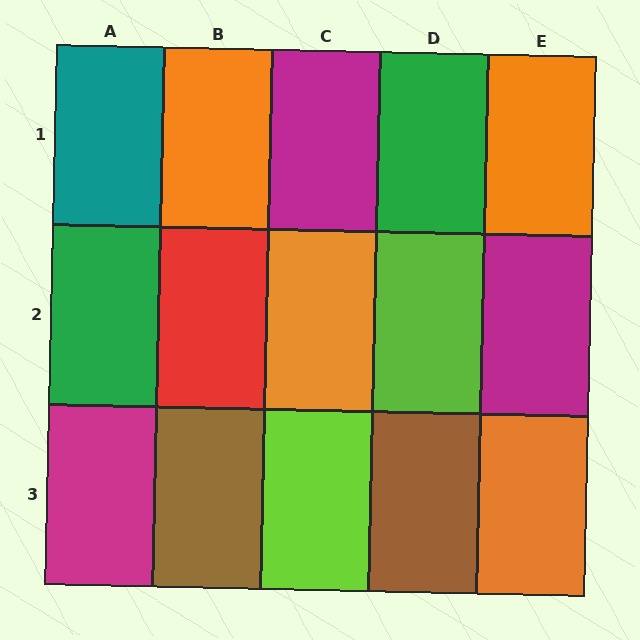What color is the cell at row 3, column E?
Orange.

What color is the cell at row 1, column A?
Teal.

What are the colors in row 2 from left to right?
Green, red, orange, lime, magenta.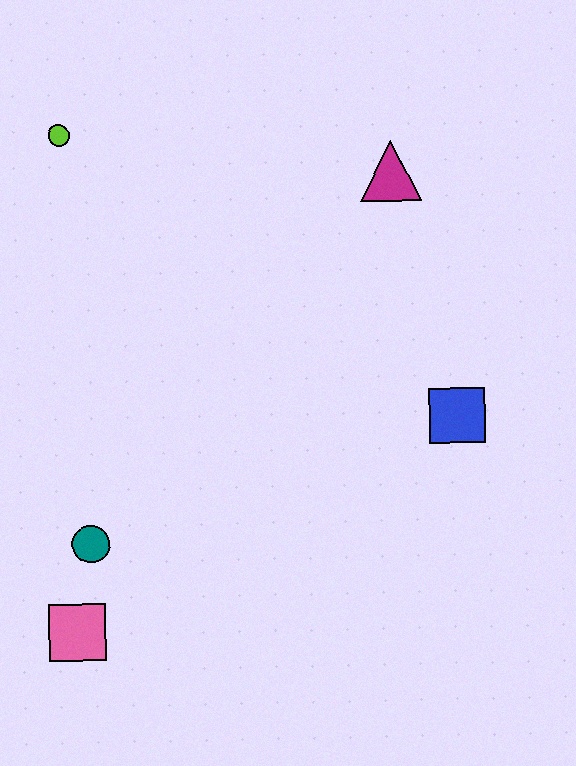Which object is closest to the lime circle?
The magenta triangle is closest to the lime circle.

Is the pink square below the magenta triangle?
Yes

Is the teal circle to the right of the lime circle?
Yes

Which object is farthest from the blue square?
The lime circle is farthest from the blue square.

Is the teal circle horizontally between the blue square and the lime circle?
Yes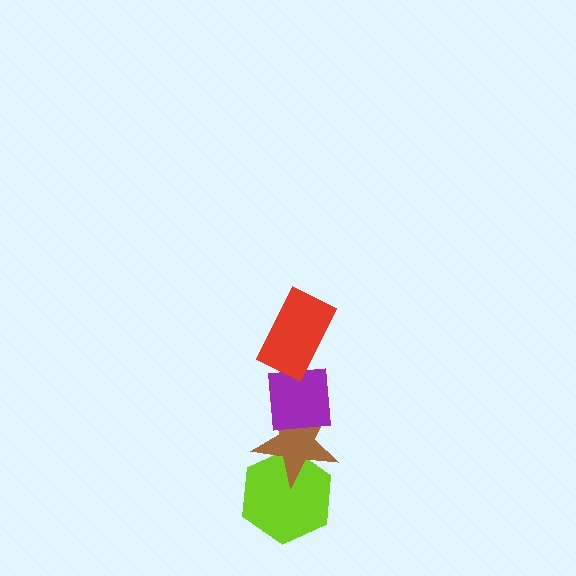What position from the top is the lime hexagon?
The lime hexagon is 4th from the top.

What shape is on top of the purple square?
The red rectangle is on top of the purple square.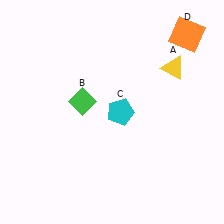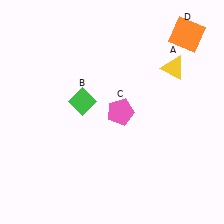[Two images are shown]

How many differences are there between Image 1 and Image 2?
There is 1 difference between the two images.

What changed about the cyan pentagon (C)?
In Image 1, C is cyan. In Image 2, it changed to pink.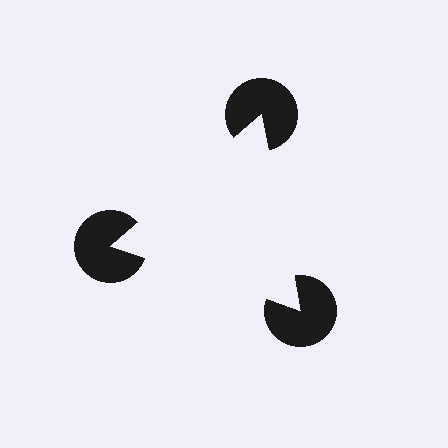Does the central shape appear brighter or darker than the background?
It typically appears slightly brighter than the background, even though no actual brightness change is drawn.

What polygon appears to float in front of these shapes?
An illusory triangle — its edges are inferred from the aligned wedge cuts in the pac-man discs, not physically drawn.